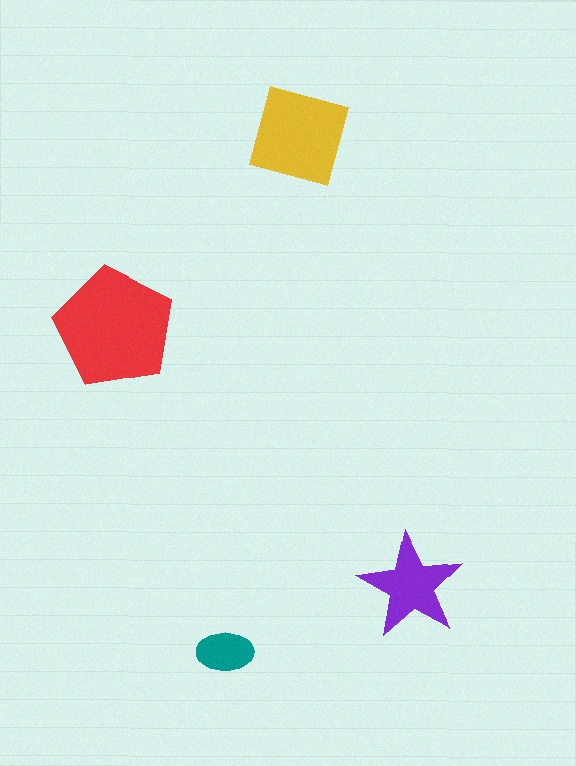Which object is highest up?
The yellow square is topmost.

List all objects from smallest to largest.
The teal ellipse, the purple star, the yellow square, the red pentagon.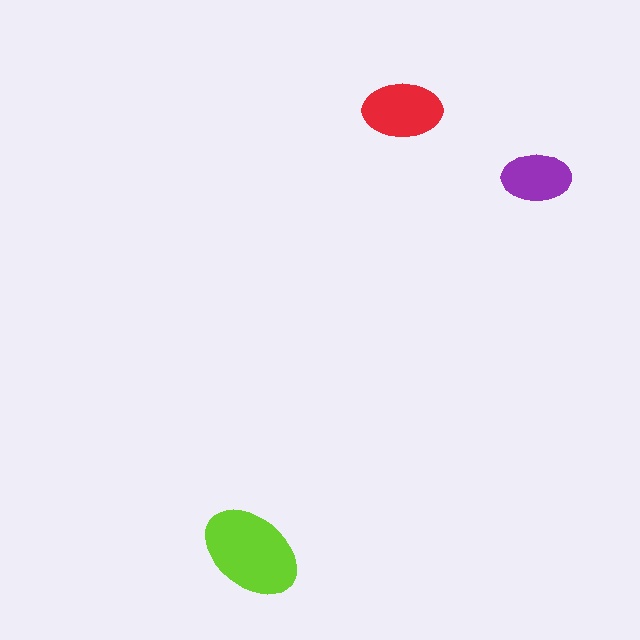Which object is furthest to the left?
The lime ellipse is leftmost.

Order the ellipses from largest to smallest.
the lime one, the red one, the purple one.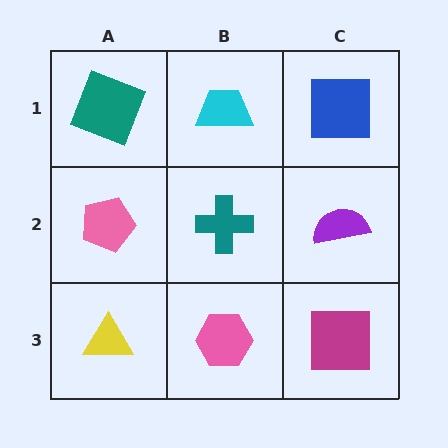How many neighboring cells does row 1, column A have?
2.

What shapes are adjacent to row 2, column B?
A cyan trapezoid (row 1, column B), a pink hexagon (row 3, column B), a pink pentagon (row 2, column A), a purple semicircle (row 2, column C).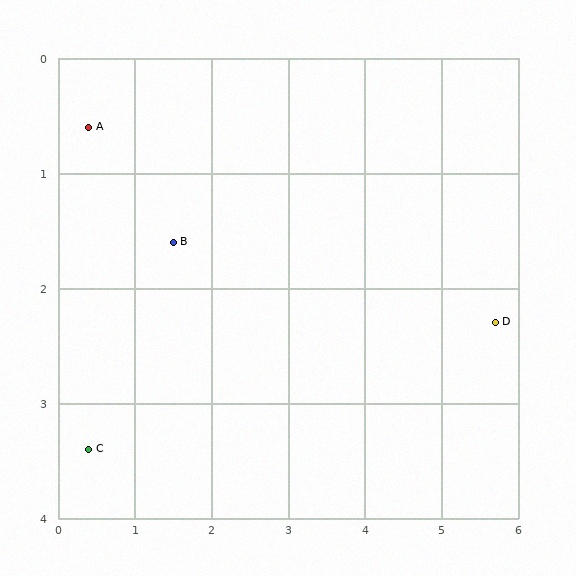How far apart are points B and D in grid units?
Points B and D are about 4.3 grid units apart.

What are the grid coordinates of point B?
Point B is at approximately (1.5, 1.6).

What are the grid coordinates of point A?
Point A is at approximately (0.4, 0.6).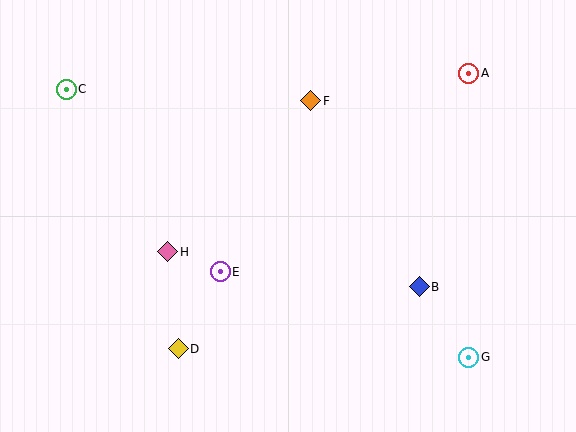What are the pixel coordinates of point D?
Point D is at (178, 349).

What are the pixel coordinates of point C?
Point C is at (66, 89).